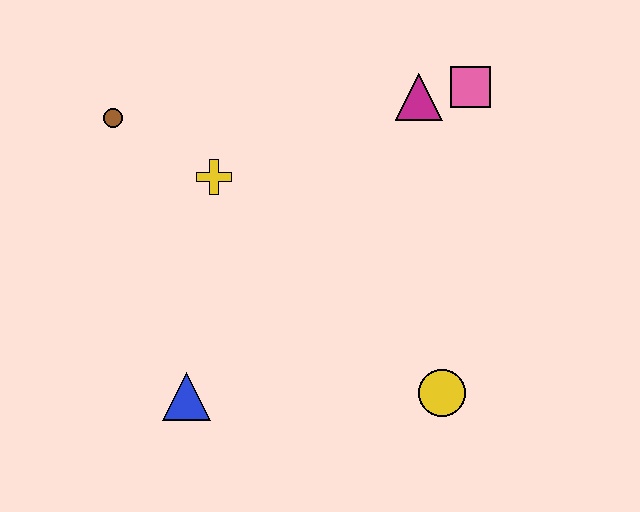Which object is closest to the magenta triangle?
The pink square is closest to the magenta triangle.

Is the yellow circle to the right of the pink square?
No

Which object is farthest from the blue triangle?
The pink square is farthest from the blue triangle.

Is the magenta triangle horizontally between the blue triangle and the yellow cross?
No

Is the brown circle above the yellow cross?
Yes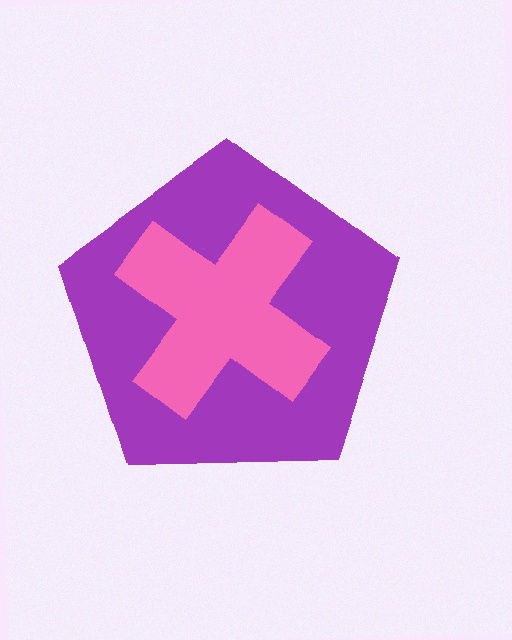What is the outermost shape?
The purple pentagon.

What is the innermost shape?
The pink cross.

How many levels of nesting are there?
2.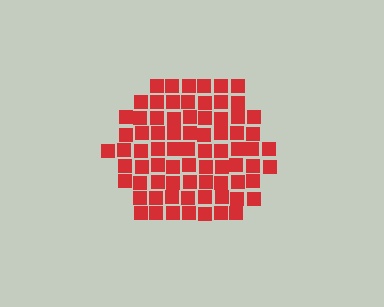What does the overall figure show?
The overall figure shows a hexagon.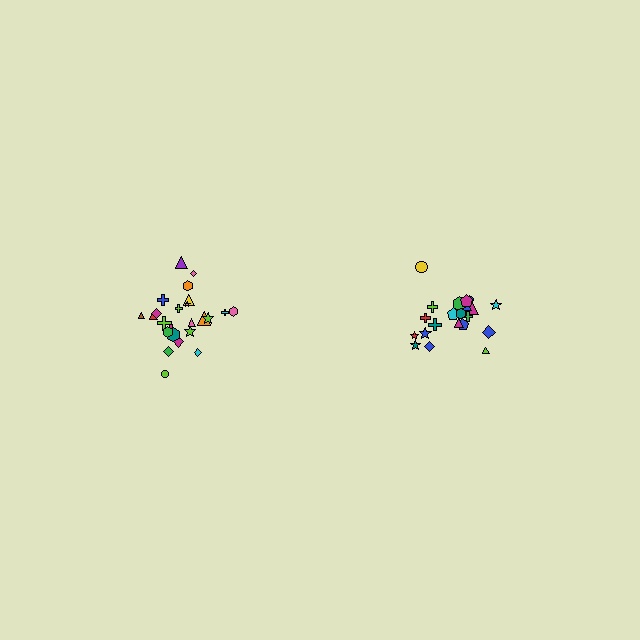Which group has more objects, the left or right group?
The left group.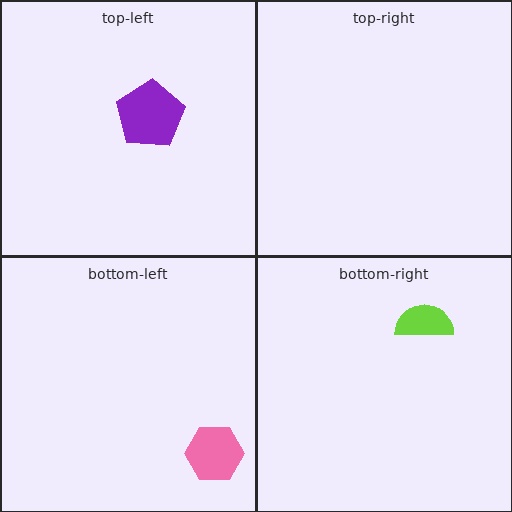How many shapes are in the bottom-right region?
1.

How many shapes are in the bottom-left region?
1.